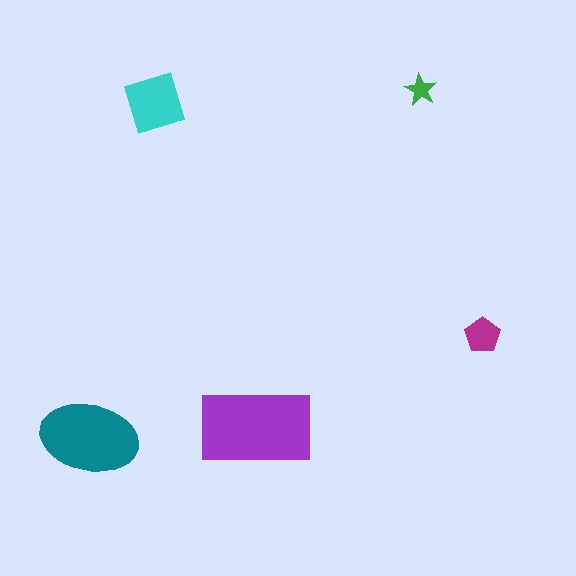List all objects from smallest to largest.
The green star, the magenta pentagon, the cyan diamond, the teal ellipse, the purple rectangle.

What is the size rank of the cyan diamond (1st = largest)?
3rd.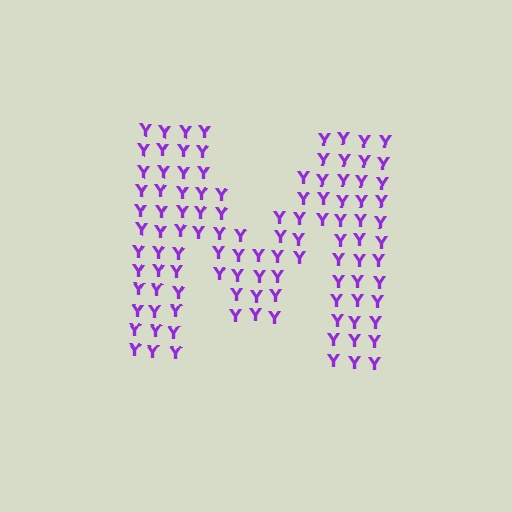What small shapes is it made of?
It is made of small letter Y's.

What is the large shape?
The large shape is the letter M.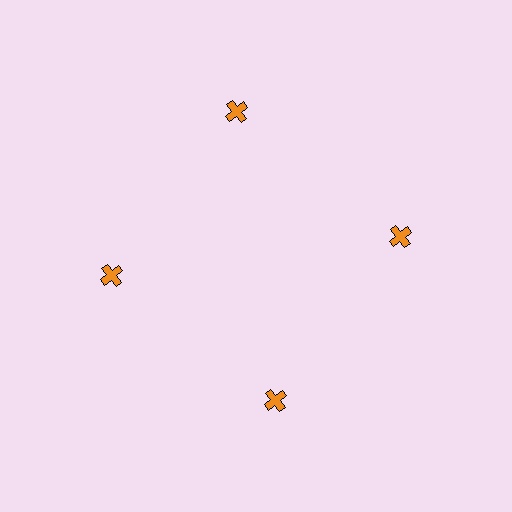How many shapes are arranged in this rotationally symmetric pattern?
There are 4 shapes, arranged in 4 groups of 1.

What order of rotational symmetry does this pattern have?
This pattern has 4-fold rotational symmetry.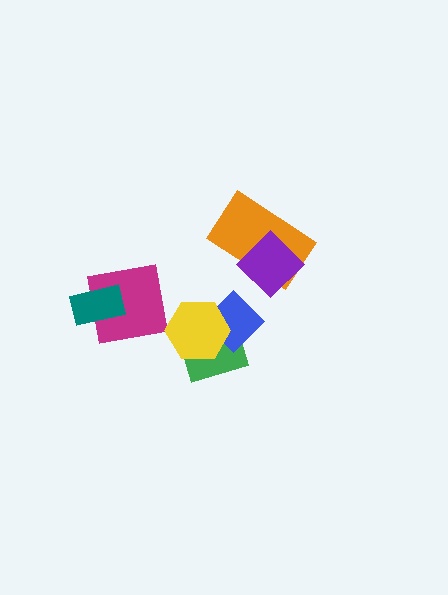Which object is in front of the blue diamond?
The yellow hexagon is in front of the blue diamond.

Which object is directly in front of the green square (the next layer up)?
The blue diamond is directly in front of the green square.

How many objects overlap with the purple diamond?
1 object overlaps with the purple diamond.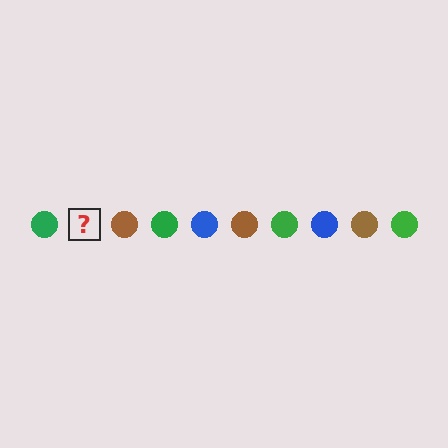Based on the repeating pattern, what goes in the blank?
The blank should be a blue circle.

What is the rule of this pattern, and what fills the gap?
The rule is that the pattern cycles through green, blue, brown circles. The gap should be filled with a blue circle.